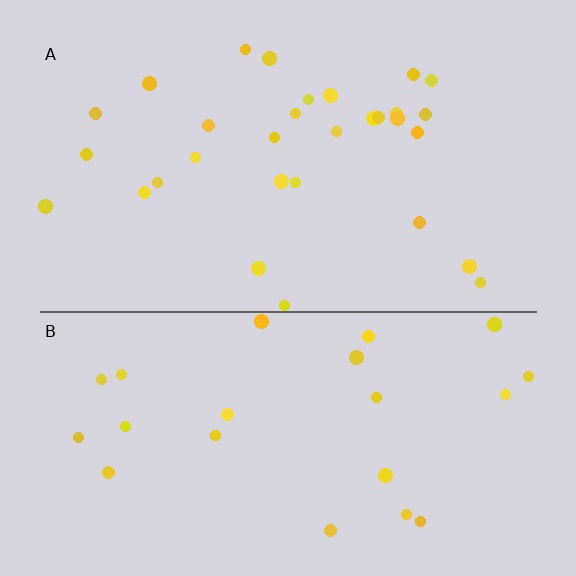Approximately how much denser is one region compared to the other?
Approximately 1.4× — region A over region B.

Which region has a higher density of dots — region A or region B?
A (the top).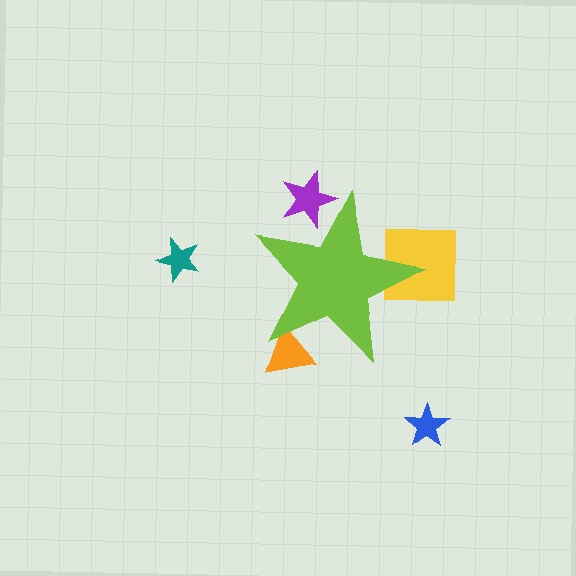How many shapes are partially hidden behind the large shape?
3 shapes are partially hidden.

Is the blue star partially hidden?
No, the blue star is fully visible.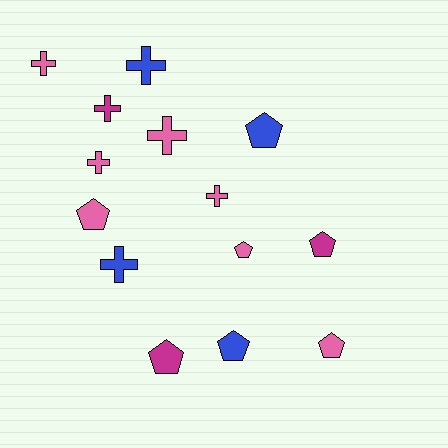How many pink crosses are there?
There are 4 pink crosses.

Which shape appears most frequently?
Cross, with 7 objects.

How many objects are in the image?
There are 14 objects.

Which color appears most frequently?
Pink, with 7 objects.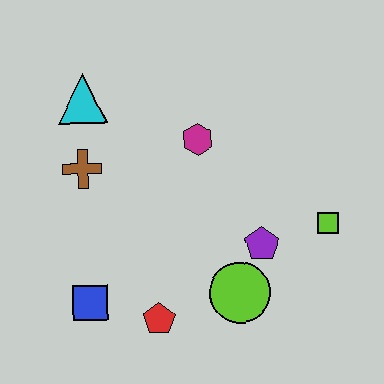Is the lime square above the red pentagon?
Yes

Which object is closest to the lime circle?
The purple pentagon is closest to the lime circle.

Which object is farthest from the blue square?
The lime square is farthest from the blue square.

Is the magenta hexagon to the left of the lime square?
Yes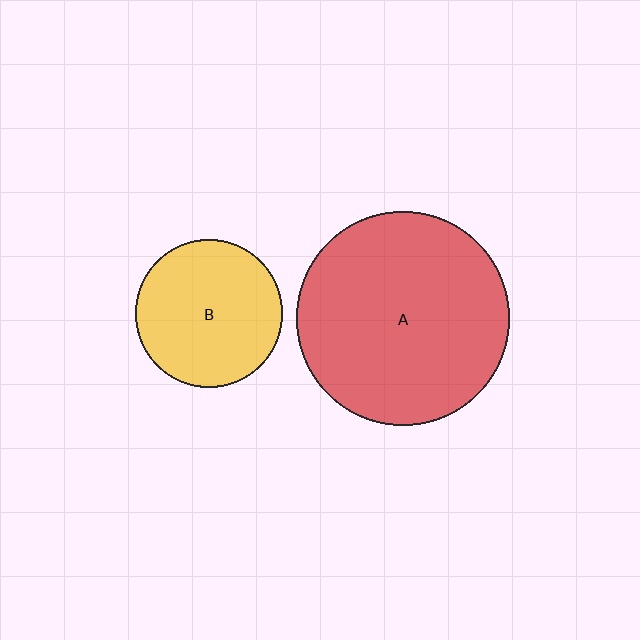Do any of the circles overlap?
No, none of the circles overlap.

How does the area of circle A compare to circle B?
Approximately 2.1 times.